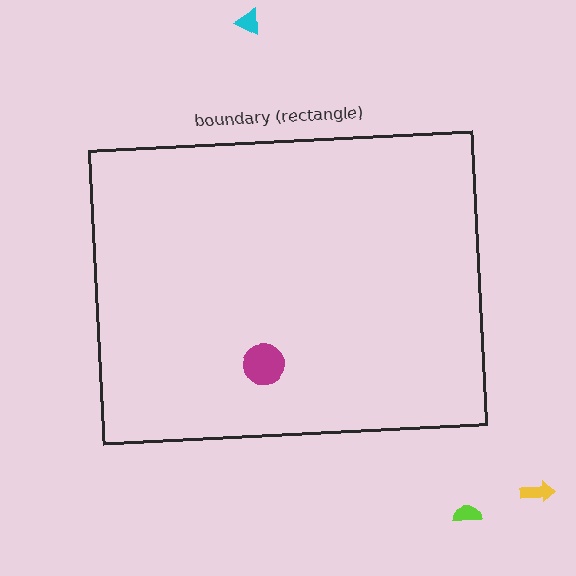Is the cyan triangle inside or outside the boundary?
Outside.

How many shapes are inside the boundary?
1 inside, 3 outside.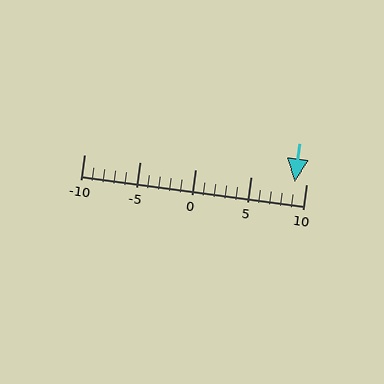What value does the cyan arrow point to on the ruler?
The cyan arrow points to approximately 9.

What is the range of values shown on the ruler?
The ruler shows values from -10 to 10.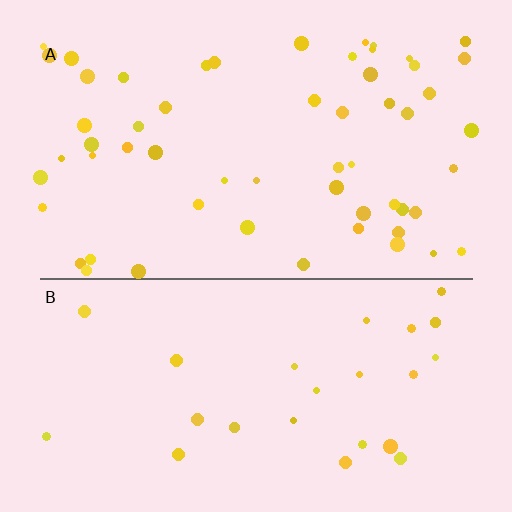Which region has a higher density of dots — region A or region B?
A (the top).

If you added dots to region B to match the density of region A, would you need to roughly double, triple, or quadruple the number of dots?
Approximately double.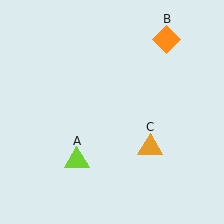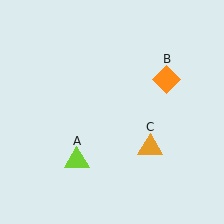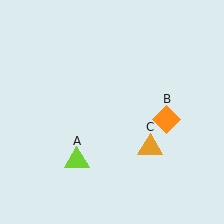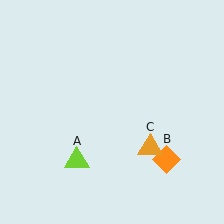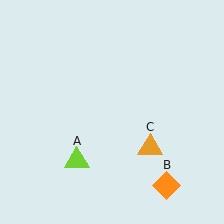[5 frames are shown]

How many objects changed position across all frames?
1 object changed position: orange diamond (object B).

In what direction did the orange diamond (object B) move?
The orange diamond (object B) moved down.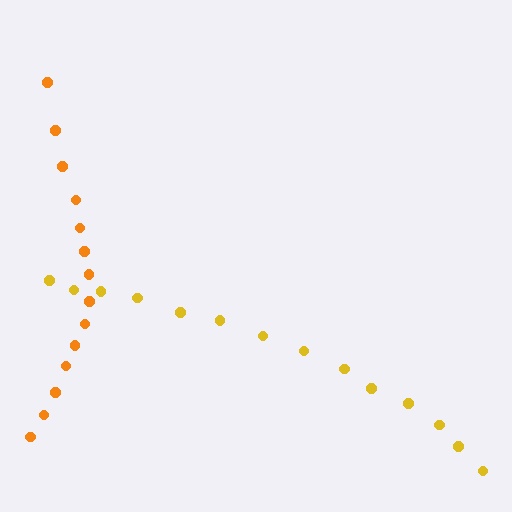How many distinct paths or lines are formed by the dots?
There are 2 distinct paths.